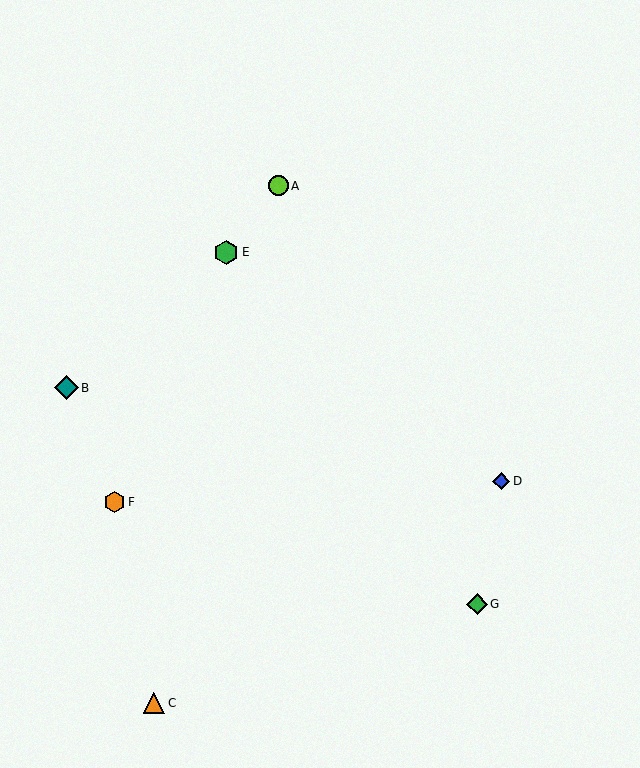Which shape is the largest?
The green hexagon (labeled E) is the largest.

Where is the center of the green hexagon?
The center of the green hexagon is at (226, 252).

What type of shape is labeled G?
Shape G is a green diamond.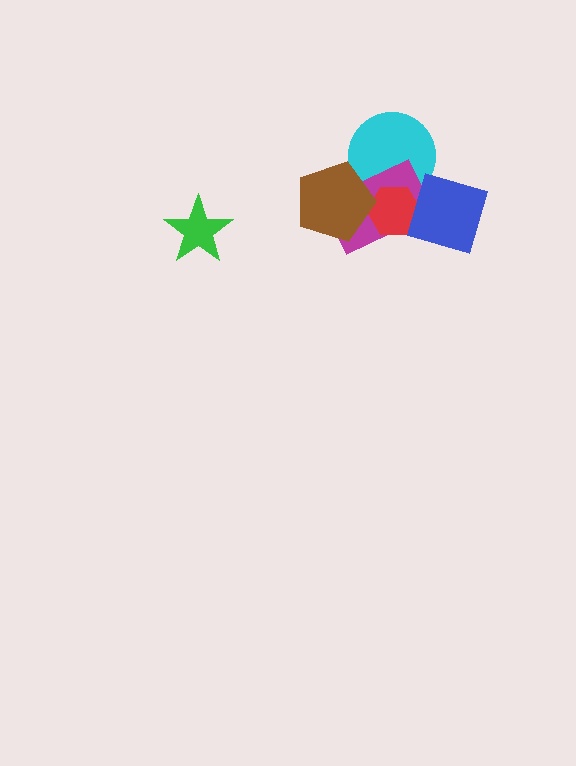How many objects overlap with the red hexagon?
4 objects overlap with the red hexagon.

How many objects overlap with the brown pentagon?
3 objects overlap with the brown pentagon.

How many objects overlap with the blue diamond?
2 objects overlap with the blue diamond.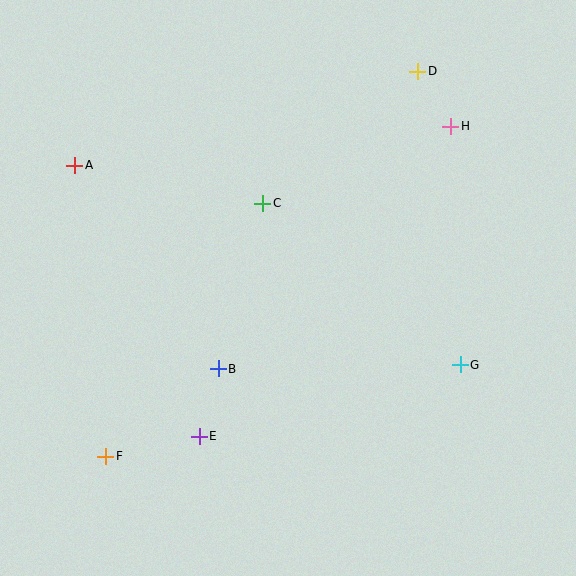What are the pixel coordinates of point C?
Point C is at (263, 203).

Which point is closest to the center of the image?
Point C at (263, 203) is closest to the center.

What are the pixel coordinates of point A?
Point A is at (75, 165).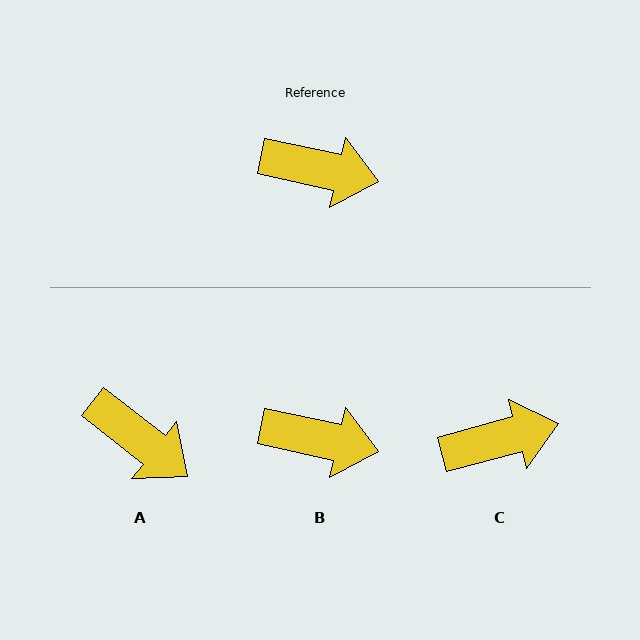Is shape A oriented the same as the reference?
No, it is off by about 26 degrees.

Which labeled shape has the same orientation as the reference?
B.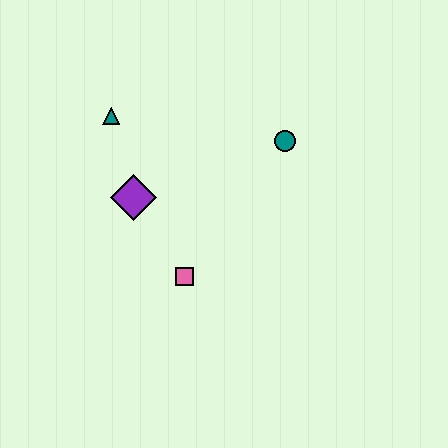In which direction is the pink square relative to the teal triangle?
The pink square is below the teal triangle.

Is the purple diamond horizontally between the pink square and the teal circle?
No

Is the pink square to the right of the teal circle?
No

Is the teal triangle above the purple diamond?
Yes